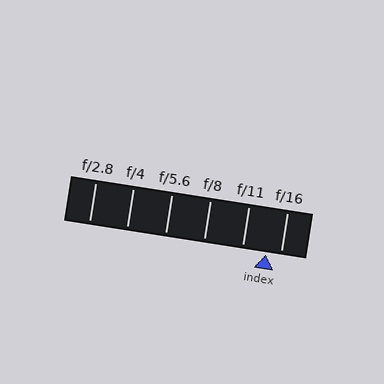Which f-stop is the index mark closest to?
The index mark is closest to f/16.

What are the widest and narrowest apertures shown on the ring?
The widest aperture shown is f/2.8 and the narrowest is f/16.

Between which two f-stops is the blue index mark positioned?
The index mark is between f/11 and f/16.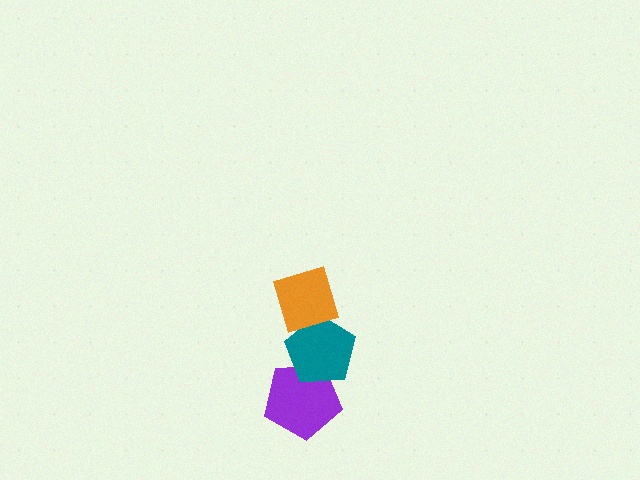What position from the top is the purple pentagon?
The purple pentagon is 3rd from the top.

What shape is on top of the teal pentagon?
The orange diamond is on top of the teal pentagon.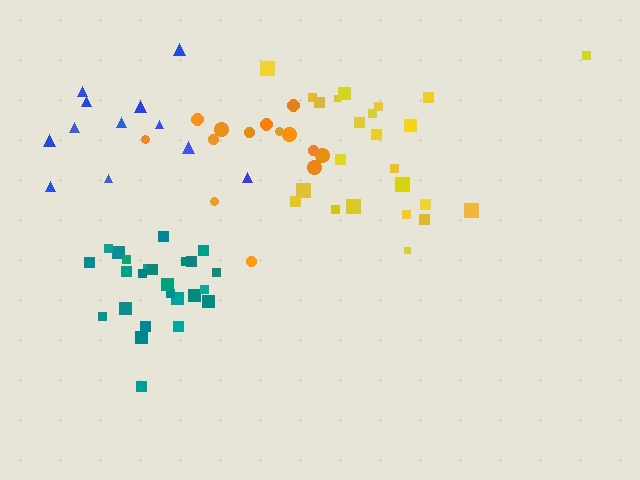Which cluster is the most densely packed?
Teal.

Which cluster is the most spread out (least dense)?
Yellow.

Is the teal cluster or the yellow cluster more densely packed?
Teal.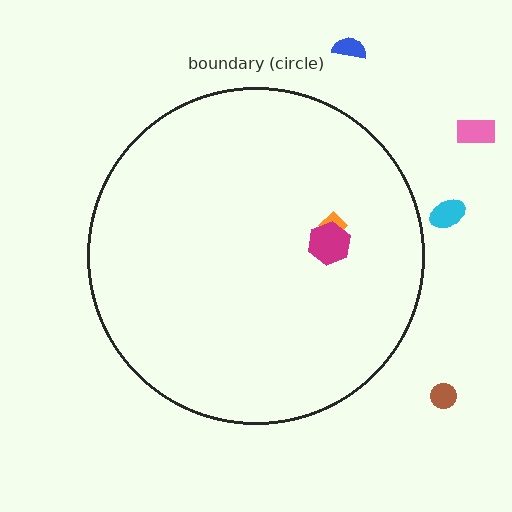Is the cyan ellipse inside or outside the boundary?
Outside.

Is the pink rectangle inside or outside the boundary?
Outside.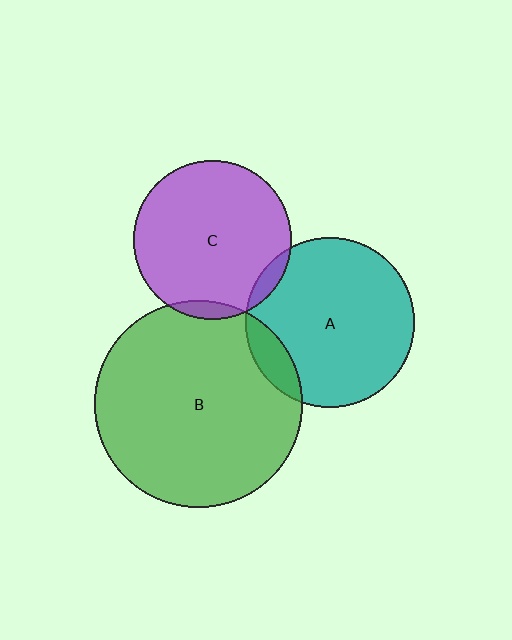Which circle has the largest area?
Circle B (green).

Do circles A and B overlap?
Yes.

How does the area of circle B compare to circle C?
Approximately 1.7 times.